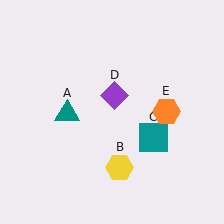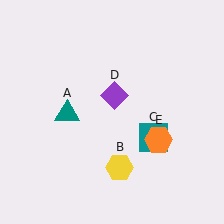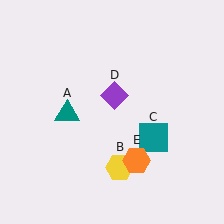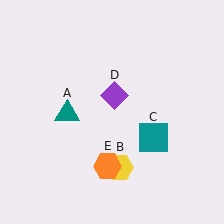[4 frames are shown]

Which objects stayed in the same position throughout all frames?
Teal triangle (object A) and yellow hexagon (object B) and teal square (object C) and purple diamond (object D) remained stationary.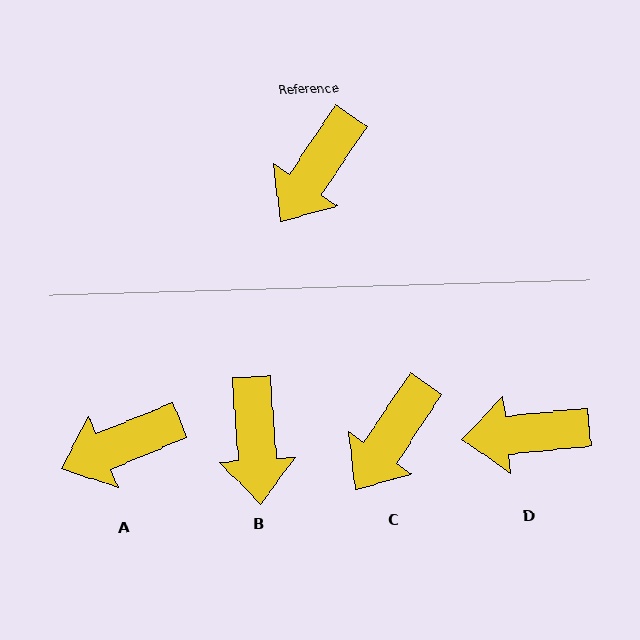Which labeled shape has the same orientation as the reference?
C.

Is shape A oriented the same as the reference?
No, it is off by about 34 degrees.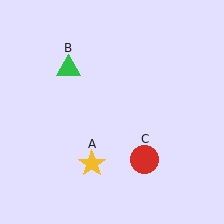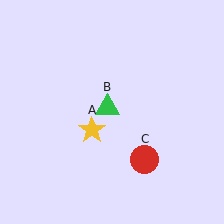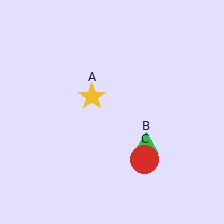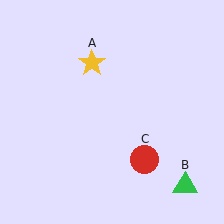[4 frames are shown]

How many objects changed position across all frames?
2 objects changed position: yellow star (object A), green triangle (object B).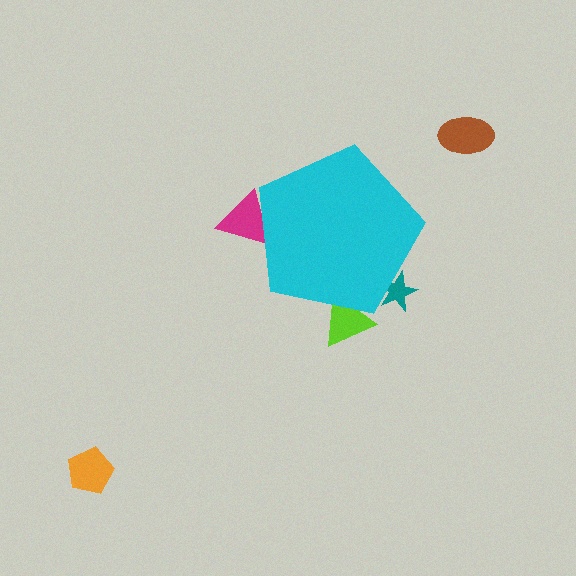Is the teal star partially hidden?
Yes, the teal star is partially hidden behind the cyan pentagon.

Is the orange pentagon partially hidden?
No, the orange pentagon is fully visible.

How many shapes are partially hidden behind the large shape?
3 shapes are partially hidden.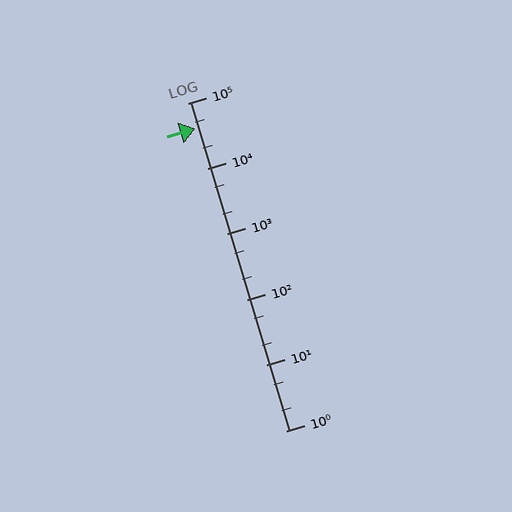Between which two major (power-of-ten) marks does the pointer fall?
The pointer is between 10000 and 100000.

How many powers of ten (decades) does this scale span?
The scale spans 5 decades, from 1 to 100000.